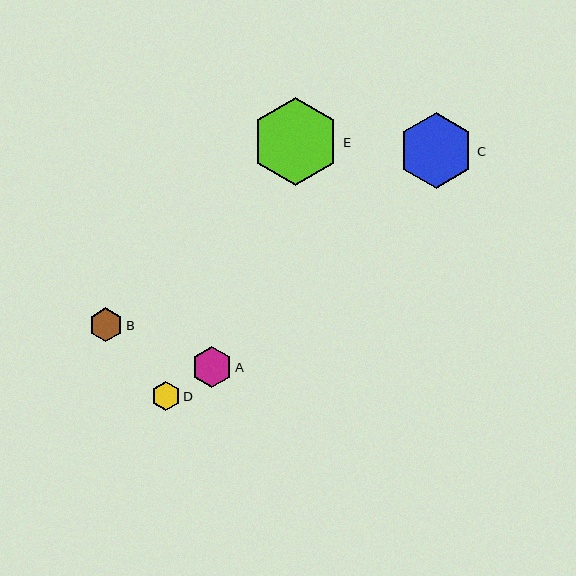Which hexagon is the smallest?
Hexagon D is the smallest with a size of approximately 29 pixels.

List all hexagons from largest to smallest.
From largest to smallest: E, C, A, B, D.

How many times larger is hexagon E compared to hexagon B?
Hexagon E is approximately 2.6 times the size of hexagon B.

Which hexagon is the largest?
Hexagon E is the largest with a size of approximately 89 pixels.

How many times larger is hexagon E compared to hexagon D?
Hexagon E is approximately 3.0 times the size of hexagon D.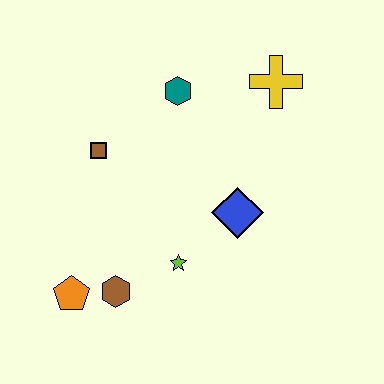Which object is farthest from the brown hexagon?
The yellow cross is farthest from the brown hexagon.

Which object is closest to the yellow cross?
The teal hexagon is closest to the yellow cross.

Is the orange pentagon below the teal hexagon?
Yes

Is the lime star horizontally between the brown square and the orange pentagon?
No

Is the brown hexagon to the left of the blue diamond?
Yes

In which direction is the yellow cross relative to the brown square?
The yellow cross is to the right of the brown square.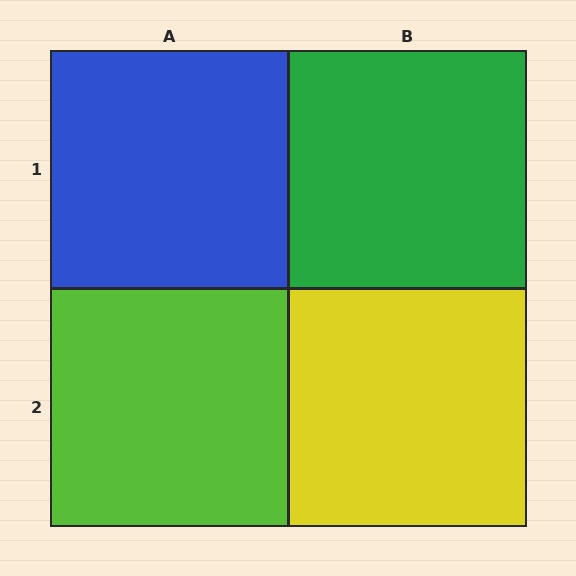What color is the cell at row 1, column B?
Green.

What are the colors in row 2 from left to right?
Lime, yellow.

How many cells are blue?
1 cell is blue.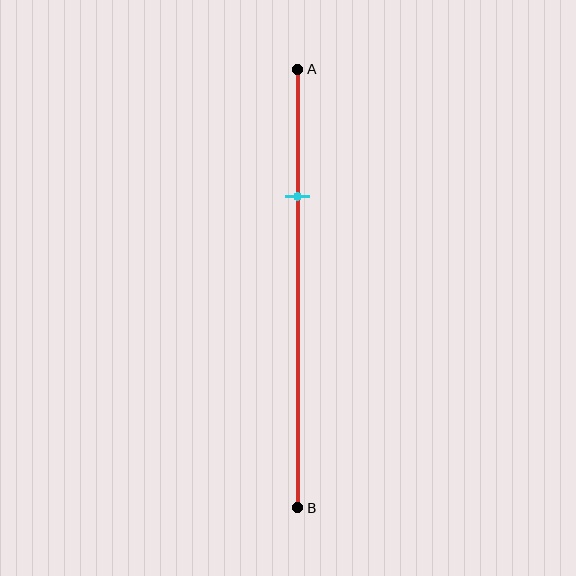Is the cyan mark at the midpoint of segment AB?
No, the mark is at about 30% from A, not at the 50% midpoint.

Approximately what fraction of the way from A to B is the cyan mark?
The cyan mark is approximately 30% of the way from A to B.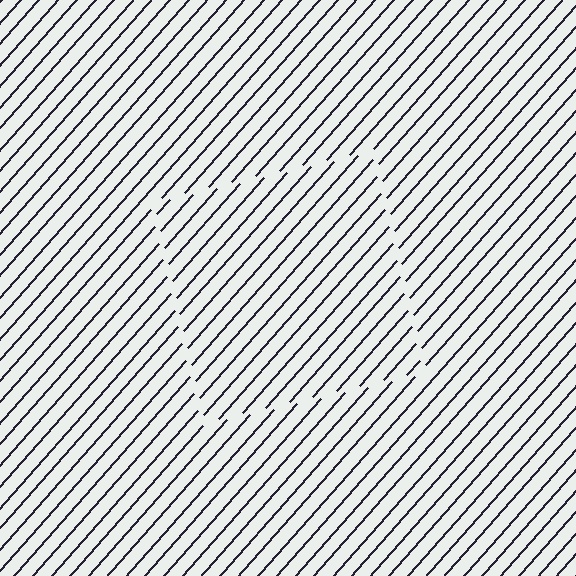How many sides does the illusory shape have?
4 sides — the line-ends trace a square.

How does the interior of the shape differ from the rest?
The interior of the shape contains the same grating, shifted by half a period — the contour is defined by the phase discontinuity where line-ends from the inner and outer gratings abut.